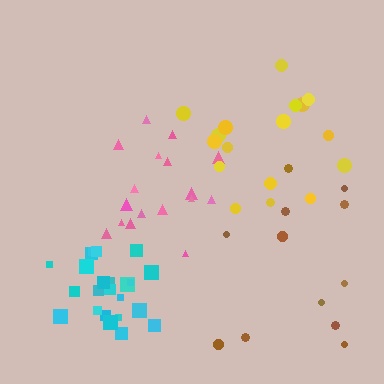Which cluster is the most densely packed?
Cyan.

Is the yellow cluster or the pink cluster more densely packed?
Pink.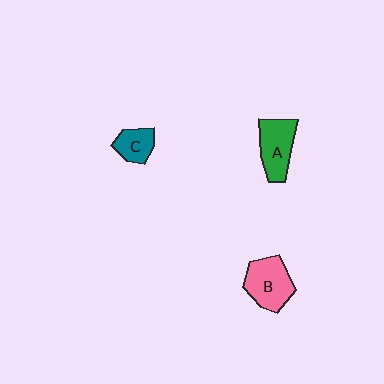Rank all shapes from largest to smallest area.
From largest to smallest: B (pink), A (green), C (teal).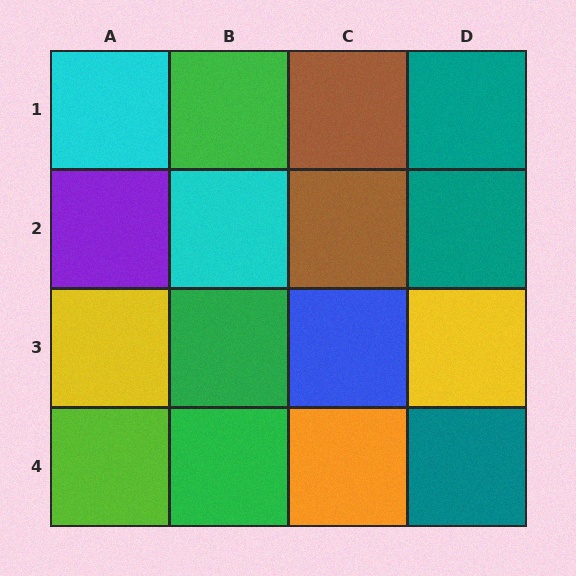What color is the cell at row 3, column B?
Green.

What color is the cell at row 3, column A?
Yellow.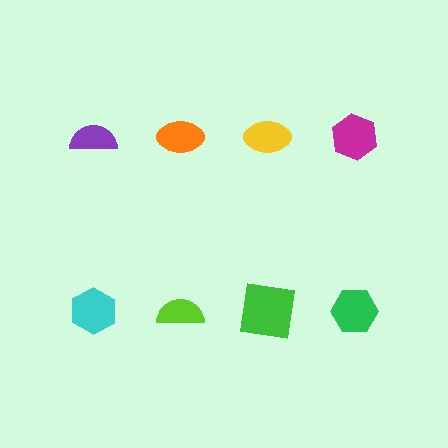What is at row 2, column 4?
A green hexagon.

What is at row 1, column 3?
A yellow ellipse.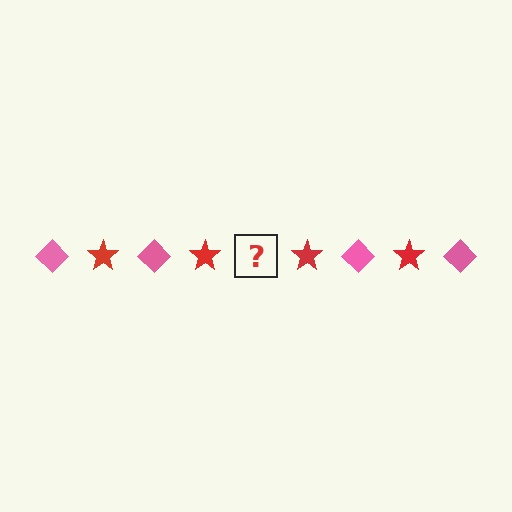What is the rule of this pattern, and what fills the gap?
The rule is that the pattern alternates between pink diamond and red star. The gap should be filled with a pink diamond.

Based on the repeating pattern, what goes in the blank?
The blank should be a pink diamond.